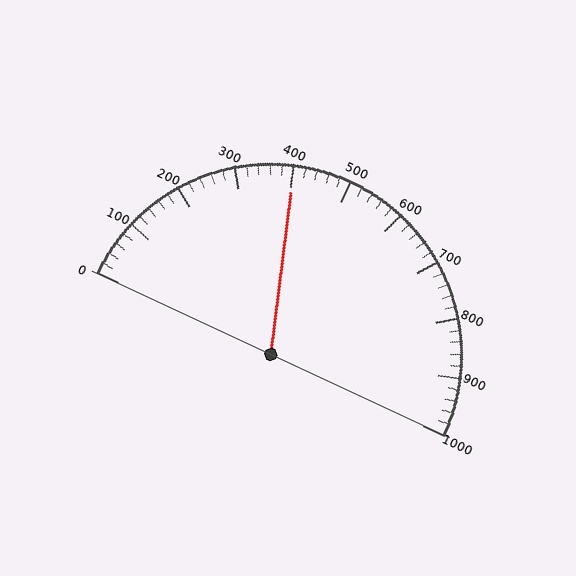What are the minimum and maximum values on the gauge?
The gauge ranges from 0 to 1000.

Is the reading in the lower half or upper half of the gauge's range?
The reading is in the lower half of the range (0 to 1000).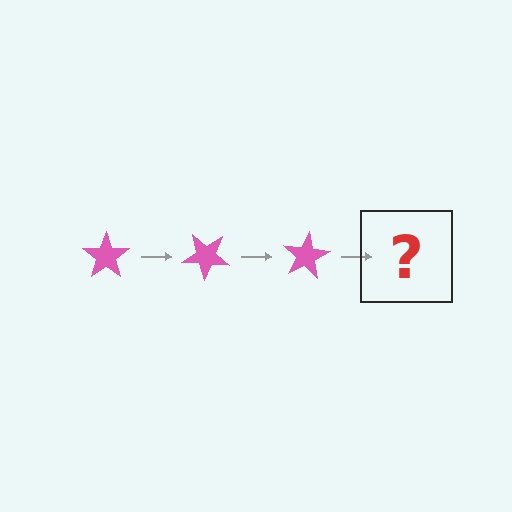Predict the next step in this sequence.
The next step is a pink star rotated 120 degrees.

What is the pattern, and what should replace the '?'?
The pattern is that the star rotates 40 degrees each step. The '?' should be a pink star rotated 120 degrees.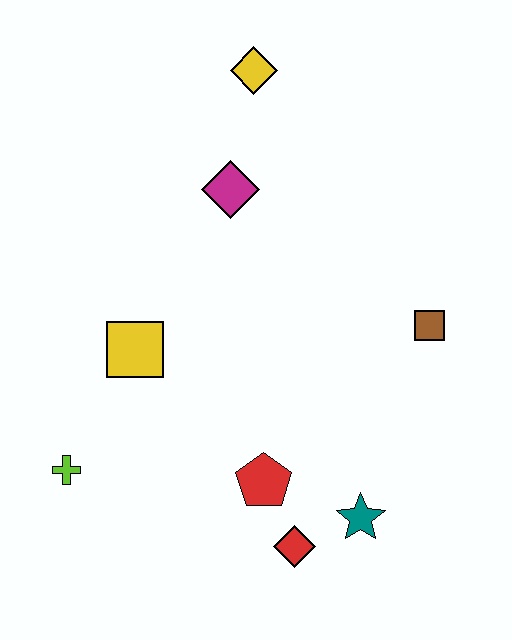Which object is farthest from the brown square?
The lime cross is farthest from the brown square.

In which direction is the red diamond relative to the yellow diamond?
The red diamond is below the yellow diamond.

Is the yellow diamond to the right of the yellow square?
Yes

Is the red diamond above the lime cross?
No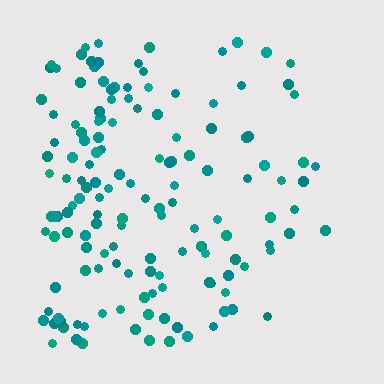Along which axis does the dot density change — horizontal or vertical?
Horizontal.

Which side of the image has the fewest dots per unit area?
The right.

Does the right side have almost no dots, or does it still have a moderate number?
Still a moderate number, just noticeably fewer than the left.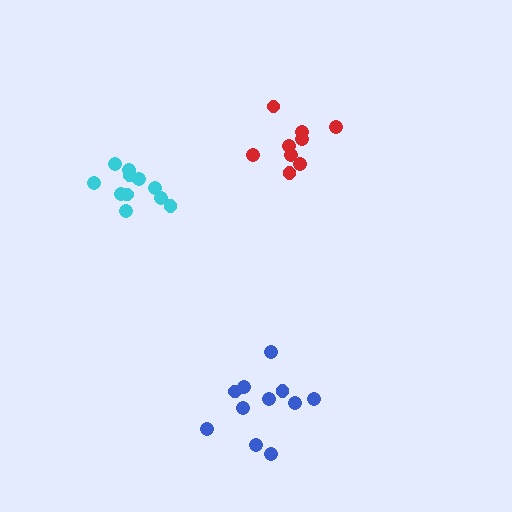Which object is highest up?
The red cluster is topmost.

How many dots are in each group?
Group 1: 11 dots, Group 2: 9 dots, Group 3: 11 dots (31 total).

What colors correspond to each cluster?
The clusters are colored: blue, red, cyan.